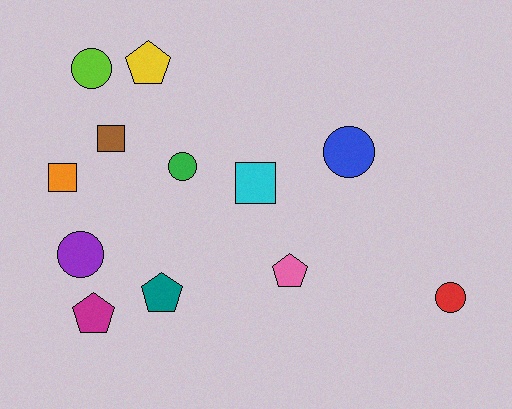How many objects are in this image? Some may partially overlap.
There are 12 objects.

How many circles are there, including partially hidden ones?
There are 5 circles.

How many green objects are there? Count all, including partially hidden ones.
There is 1 green object.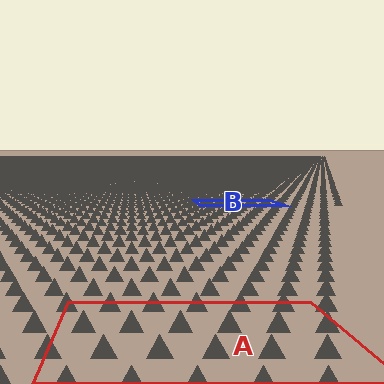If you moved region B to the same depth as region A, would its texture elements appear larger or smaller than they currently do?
They would appear larger. At a closer depth, the same texture elements are projected at a bigger on-screen size.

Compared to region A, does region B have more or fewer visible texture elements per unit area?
Region B has more texture elements per unit area — they are packed more densely because it is farther away.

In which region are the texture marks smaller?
The texture marks are smaller in region B, because it is farther away.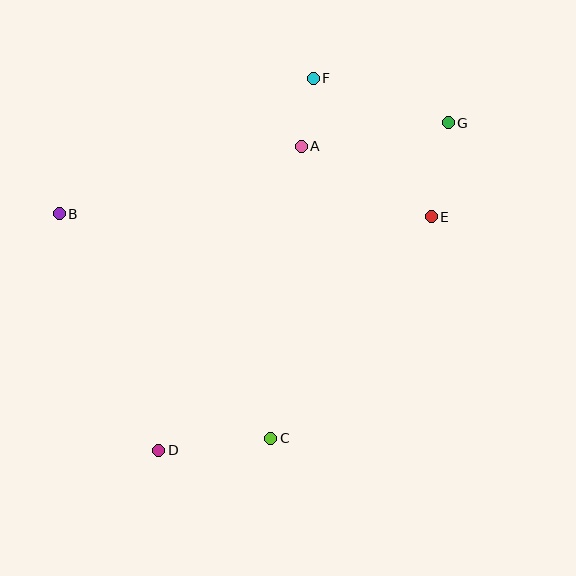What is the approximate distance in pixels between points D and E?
The distance between D and E is approximately 359 pixels.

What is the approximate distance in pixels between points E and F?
The distance between E and F is approximately 182 pixels.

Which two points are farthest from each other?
Points D and G are farthest from each other.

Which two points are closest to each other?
Points A and F are closest to each other.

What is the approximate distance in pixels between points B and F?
The distance between B and F is approximately 288 pixels.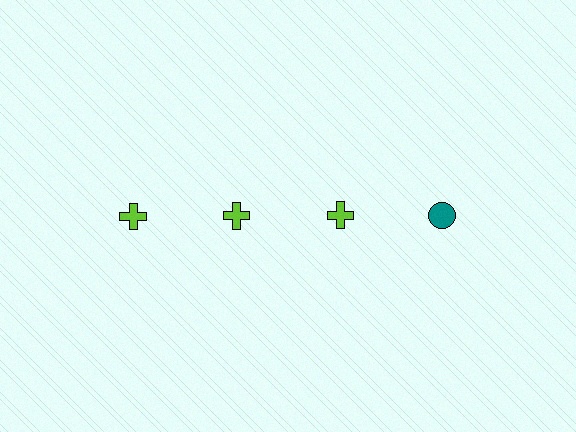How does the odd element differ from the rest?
It differs in both color (teal instead of lime) and shape (circle instead of cross).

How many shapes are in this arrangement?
There are 4 shapes arranged in a grid pattern.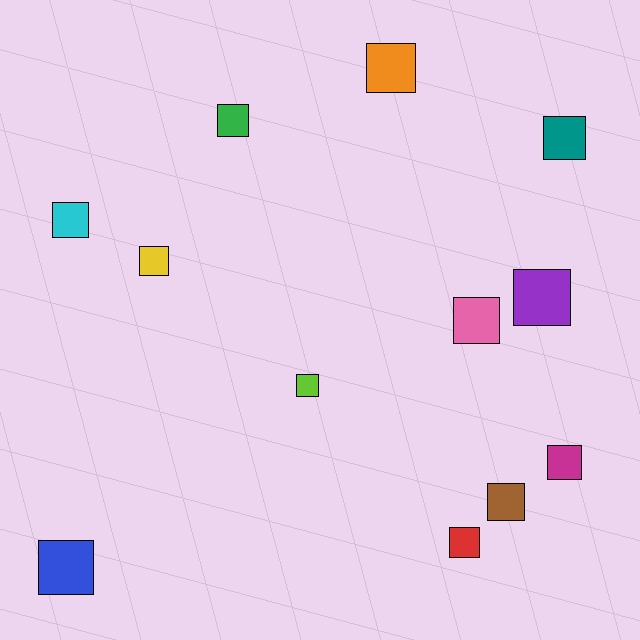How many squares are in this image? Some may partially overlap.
There are 12 squares.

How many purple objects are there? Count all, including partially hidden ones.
There is 1 purple object.